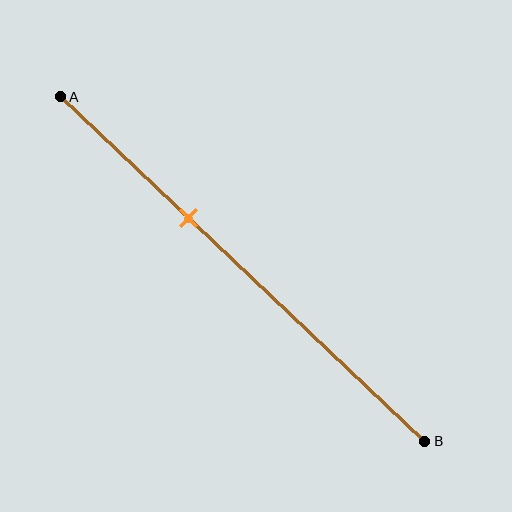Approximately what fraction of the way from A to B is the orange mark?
The orange mark is approximately 35% of the way from A to B.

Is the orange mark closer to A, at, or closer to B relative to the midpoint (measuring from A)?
The orange mark is closer to point A than the midpoint of segment AB.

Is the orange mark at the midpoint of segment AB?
No, the mark is at about 35% from A, not at the 50% midpoint.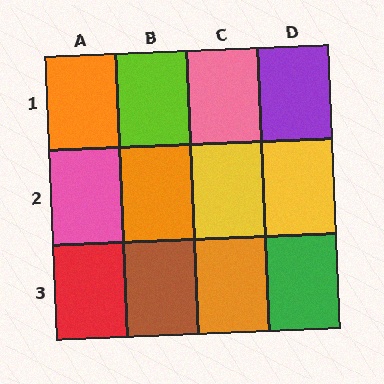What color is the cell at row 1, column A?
Orange.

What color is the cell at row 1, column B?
Lime.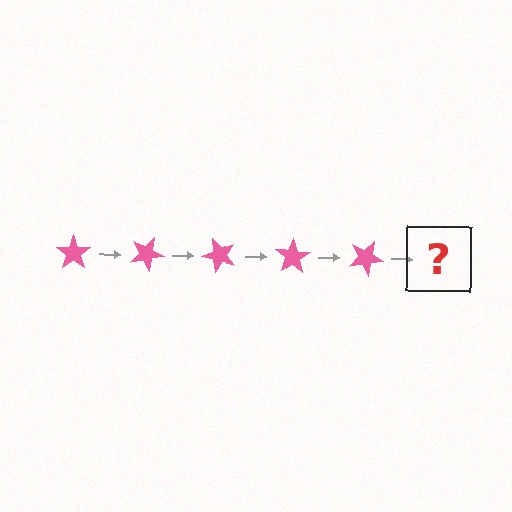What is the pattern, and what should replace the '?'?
The pattern is that the star rotates 25 degrees each step. The '?' should be a pink star rotated 125 degrees.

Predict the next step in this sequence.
The next step is a pink star rotated 125 degrees.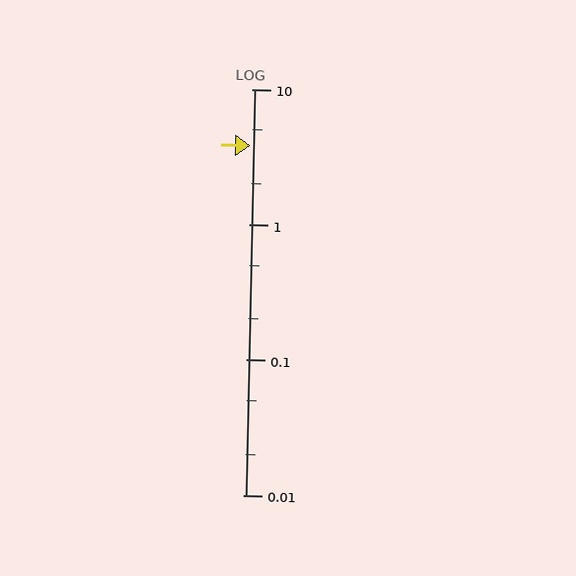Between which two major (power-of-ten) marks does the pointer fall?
The pointer is between 1 and 10.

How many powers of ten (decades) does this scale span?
The scale spans 3 decades, from 0.01 to 10.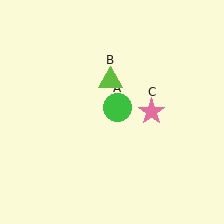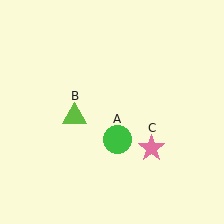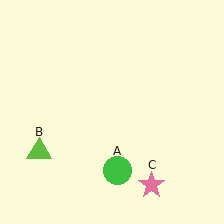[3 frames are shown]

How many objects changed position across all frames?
3 objects changed position: green circle (object A), lime triangle (object B), pink star (object C).